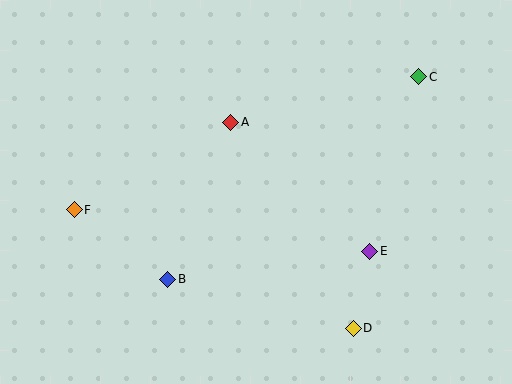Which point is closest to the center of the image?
Point A at (231, 122) is closest to the center.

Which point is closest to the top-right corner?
Point C is closest to the top-right corner.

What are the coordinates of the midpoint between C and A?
The midpoint between C and A is at (325, 100).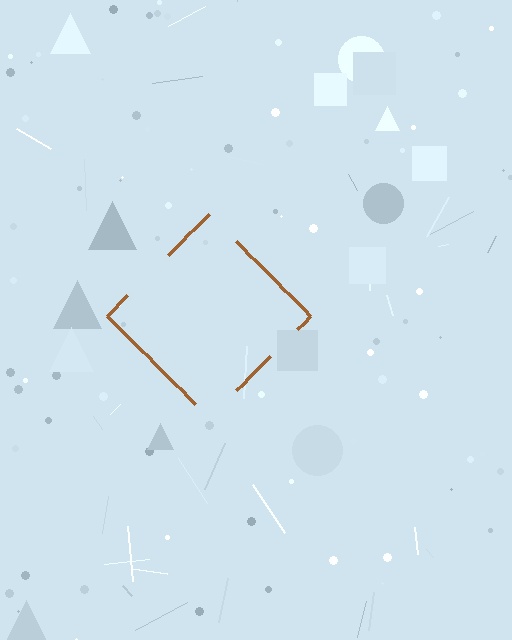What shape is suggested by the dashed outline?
The dashed outline suggests a diamond.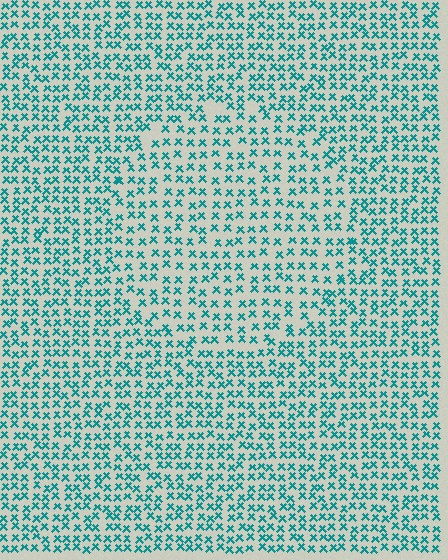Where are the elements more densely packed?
The elements are more densely packed outside the circle boundary.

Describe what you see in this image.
The image contains small teal elements arranged at two different densities. A circle-shaped region is visible where the elements are less densely packed than the surrounding area.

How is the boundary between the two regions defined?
The boundary is defined by a change in element density (approximately 1.5x ratio). All elements are the same color, size, and shape.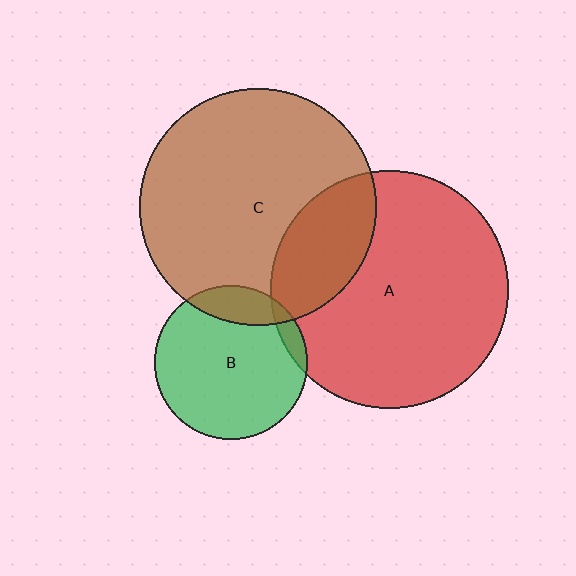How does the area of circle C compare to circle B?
Approximately 2.4 times.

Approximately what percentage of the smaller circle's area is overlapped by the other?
Approximately 5%.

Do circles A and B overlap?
Yes.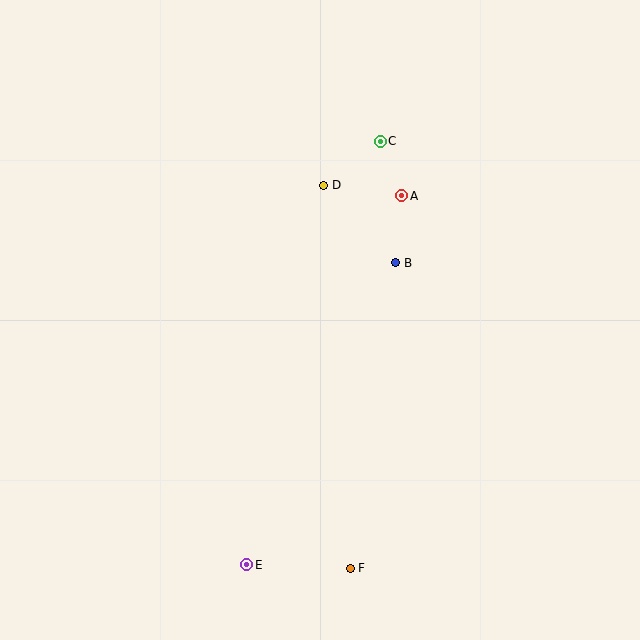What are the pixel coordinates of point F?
Point F is at (350, 568).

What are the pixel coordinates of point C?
Point C is at (380, 141).